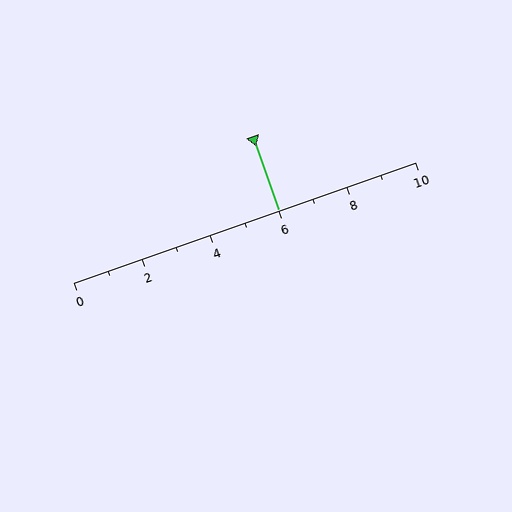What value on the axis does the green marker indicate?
The marker indicates approximately 6.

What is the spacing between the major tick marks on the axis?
The major ticks are spaced 2 apart.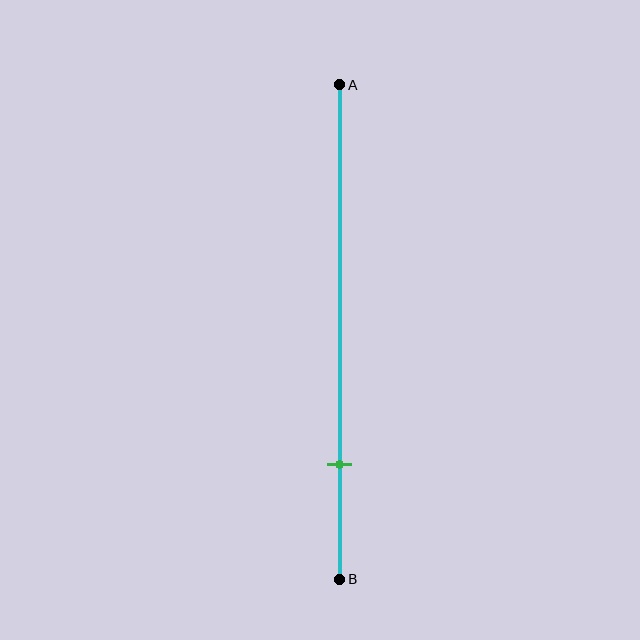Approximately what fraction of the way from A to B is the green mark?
The green mark is approximately 75% of the way from A to B.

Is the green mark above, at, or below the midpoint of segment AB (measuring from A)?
The green mark is below the midpoint of segment AB.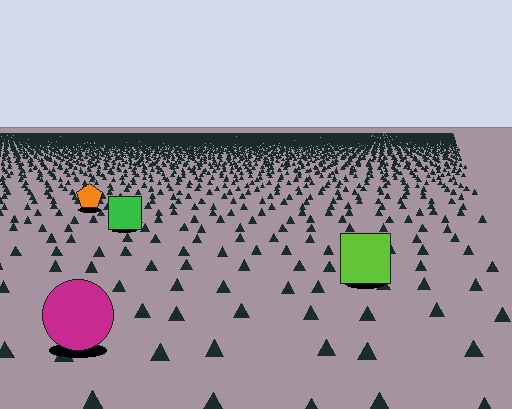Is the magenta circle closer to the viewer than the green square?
Yes. The magenta circle is closer — you can tell from the texture gradient: the ground texture is coarser near it.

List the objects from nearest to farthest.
From nearest to farthest: the magenta circle, the lime square, the green square, the orange pentagon.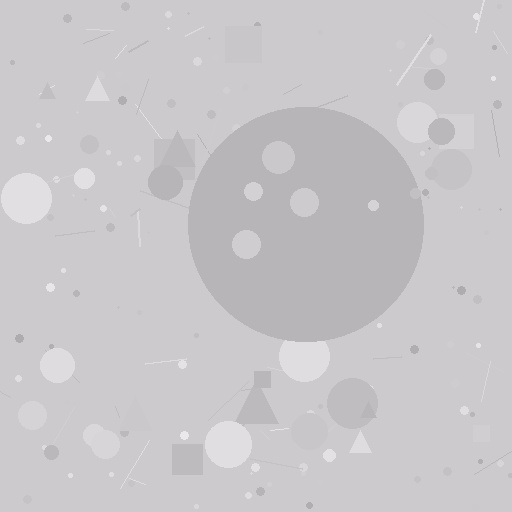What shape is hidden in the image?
A circle is hidden in the image.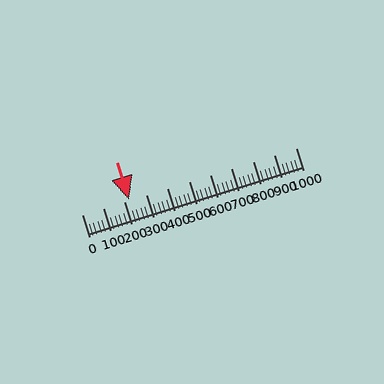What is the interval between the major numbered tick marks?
The major tick marks are spaced 100 units apart.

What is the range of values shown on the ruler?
The ruler shows values from 0 to 1000.